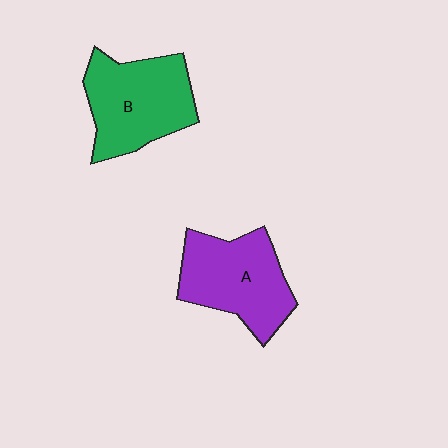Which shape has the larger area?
Shape B (green).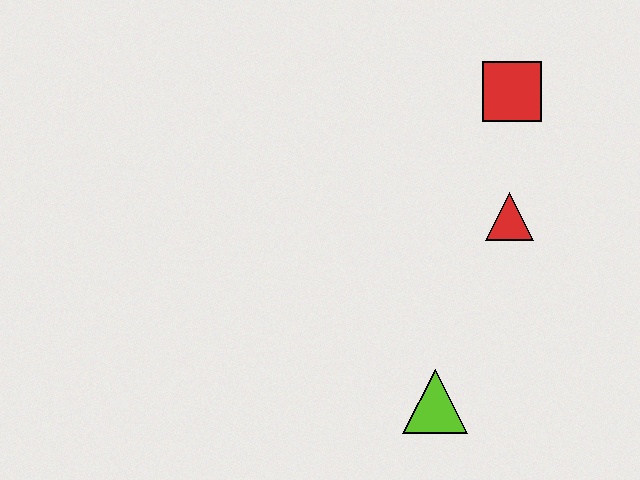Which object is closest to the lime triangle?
The red triangle is closest to the lime triangle.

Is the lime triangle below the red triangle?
Yes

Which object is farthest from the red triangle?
The lime triangle is farthest from the red triangle.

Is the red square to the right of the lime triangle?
Yes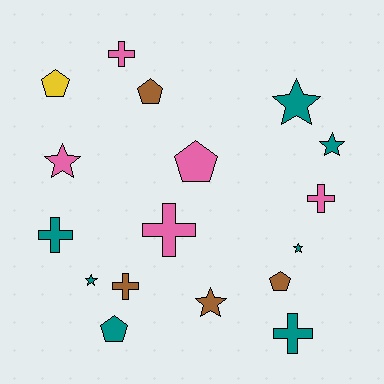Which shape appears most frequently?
Cross, with 6 objects.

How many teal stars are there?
There are 4 teal stars.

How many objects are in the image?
There are 17 objects.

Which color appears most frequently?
Teal, with 7 objects.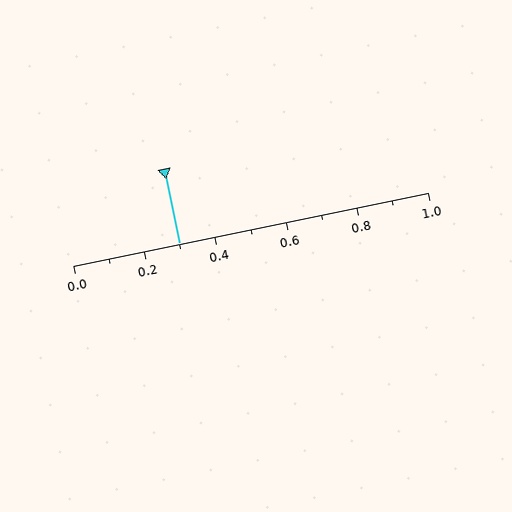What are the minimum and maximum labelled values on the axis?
The axis runs from 0.0 to 1.0.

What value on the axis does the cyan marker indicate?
The marker indicates approximately 0.3.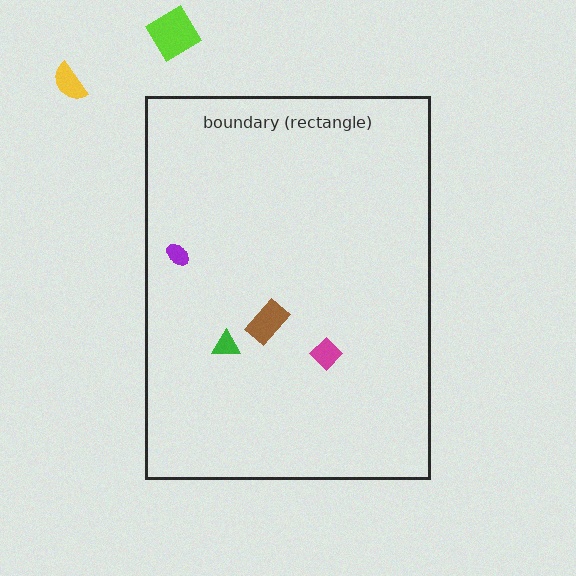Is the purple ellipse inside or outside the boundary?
Inside.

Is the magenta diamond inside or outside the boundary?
Inside.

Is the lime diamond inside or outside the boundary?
Outside.